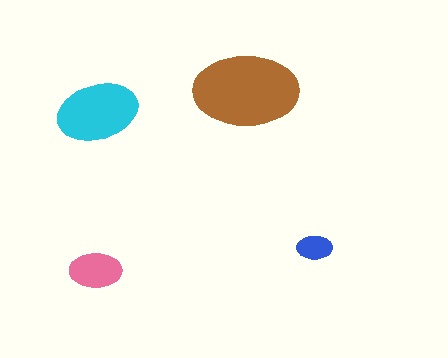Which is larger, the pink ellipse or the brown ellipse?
The brown one.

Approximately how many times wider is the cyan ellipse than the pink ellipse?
About 1.5 times wider.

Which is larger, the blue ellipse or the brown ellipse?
The brown one.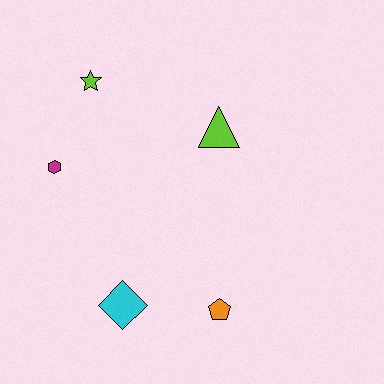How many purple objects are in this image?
There are no purple objects.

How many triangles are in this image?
There is 1 triangle.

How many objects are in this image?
There are 5 objects.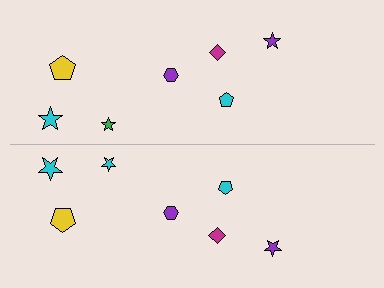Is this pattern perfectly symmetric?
No, the pattern is not perfectly symmetric. The cyan star on the bottom side breaks the symmetry — its mirror counterpart is green.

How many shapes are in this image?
There are 14 shapes in this image.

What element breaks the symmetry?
The cyan star on the bottom side breaks the symmetry — its mirror counterpart is green.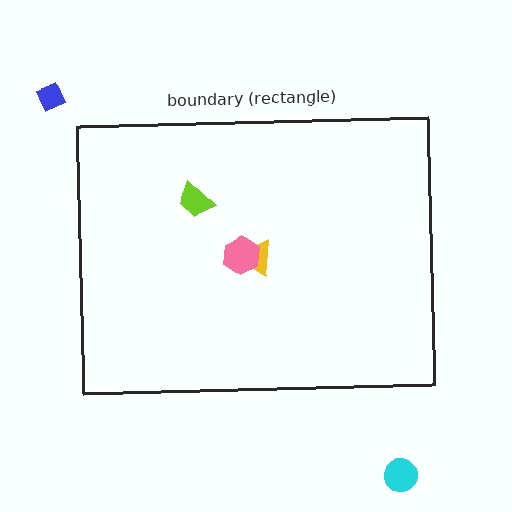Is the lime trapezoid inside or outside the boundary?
Inside.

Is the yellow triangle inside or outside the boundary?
Inside.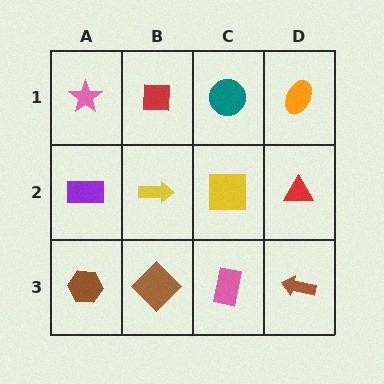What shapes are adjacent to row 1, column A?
A purple rectangle (row 2, column A), a red square (row 1, column B).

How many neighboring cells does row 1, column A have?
2.